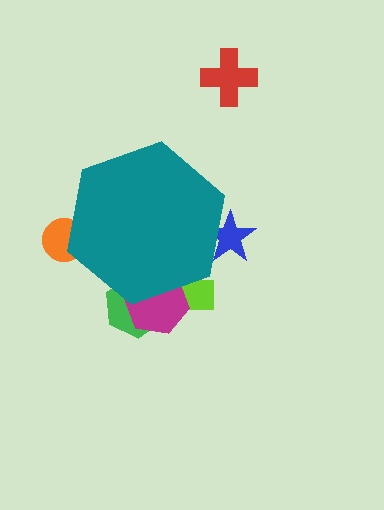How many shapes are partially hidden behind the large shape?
5 shapes are partially hidden.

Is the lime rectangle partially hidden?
Yes, the lime rectangle is partially hidden behind the teal hexagon.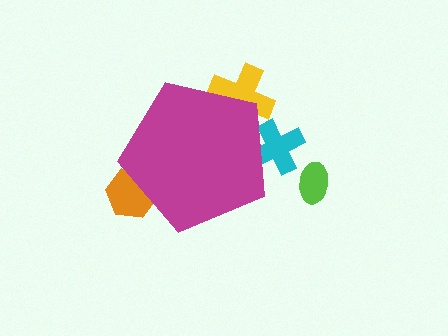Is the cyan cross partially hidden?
Yes, the cyan cross is partially hidden behind the magenta pentagon.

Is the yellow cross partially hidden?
Yes, the yellow cross is partially hidden behind the magenta pentagon.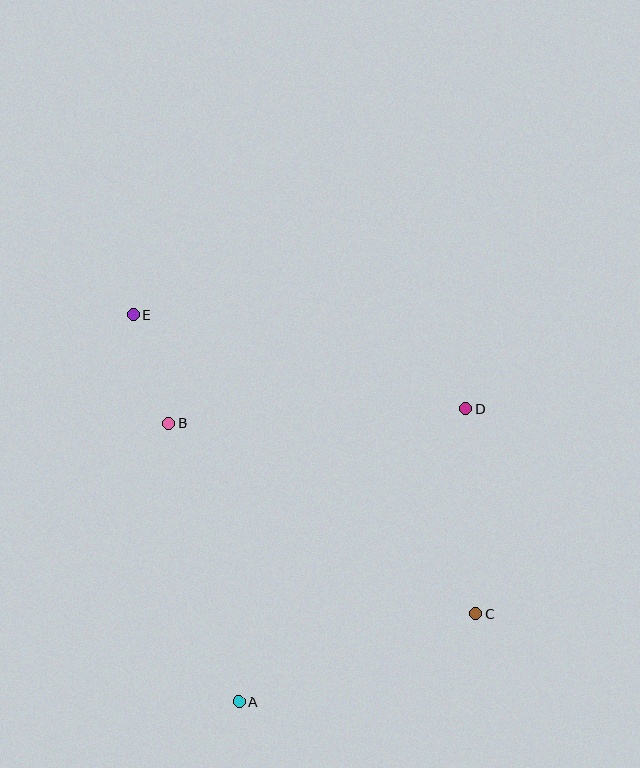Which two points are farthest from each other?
Points C and E are farthest from each other.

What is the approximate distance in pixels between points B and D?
The distance between B and D is approximately 297 pixels.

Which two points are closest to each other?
Points B and E are closest to each other.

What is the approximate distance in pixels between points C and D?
The distance between C and D is approximately 205 pixels.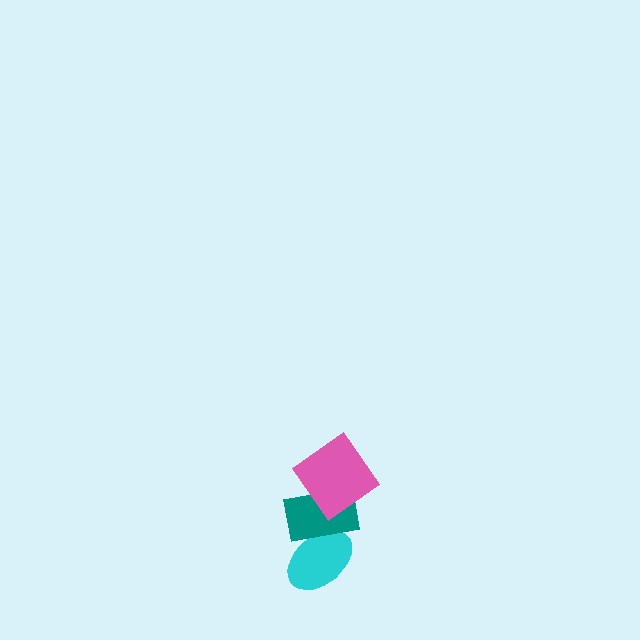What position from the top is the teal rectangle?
The teal rectangle is 2nd from the top.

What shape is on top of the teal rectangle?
The pink diamond is on top of the teal rectangle.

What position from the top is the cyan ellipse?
The cyan ellipse is 3rd from the top.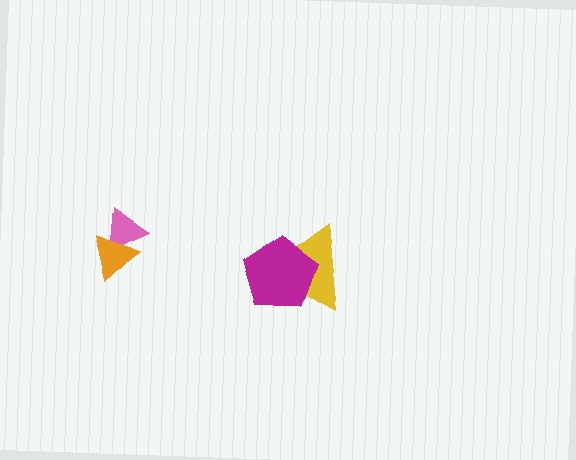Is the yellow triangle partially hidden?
Yes, it is partially covered by another shape.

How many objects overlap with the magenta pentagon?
1 object overlaps with the magenta pentagon.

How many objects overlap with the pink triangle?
1 object overlaps with the pink triangle.